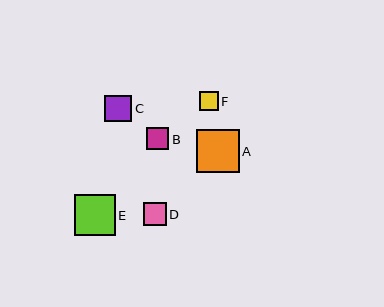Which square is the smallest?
Square F is the smallest with a size of approximately 18 pixels.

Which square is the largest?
Square A is the largest with a size of approximately 43 pixels.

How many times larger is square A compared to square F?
Square A is approximately 2.3 times the size of square F.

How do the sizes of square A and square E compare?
Square A and square E are approximately the same size.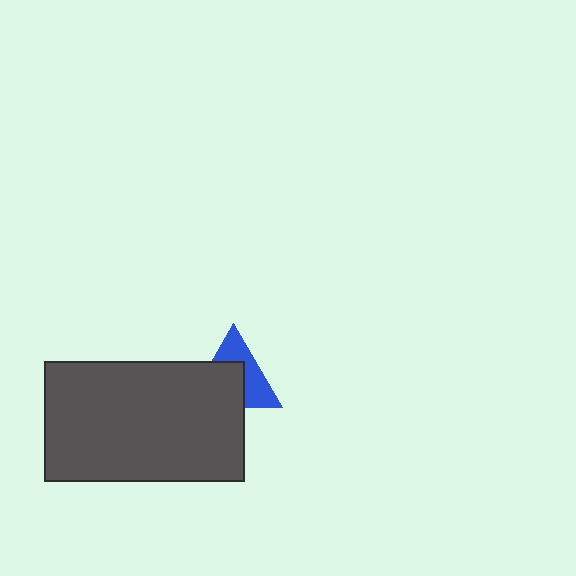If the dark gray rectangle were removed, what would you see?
You would see the complete blue triangle.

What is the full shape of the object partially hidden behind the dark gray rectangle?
The partially hidden object is a blue triangle.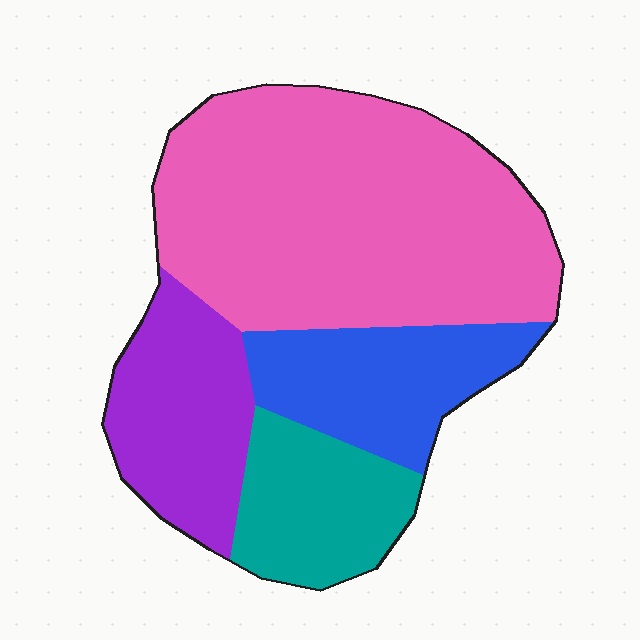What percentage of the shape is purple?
Purple takes up about one sixth (1/6) of the shape.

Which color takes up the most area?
Pink, at roughly 50%.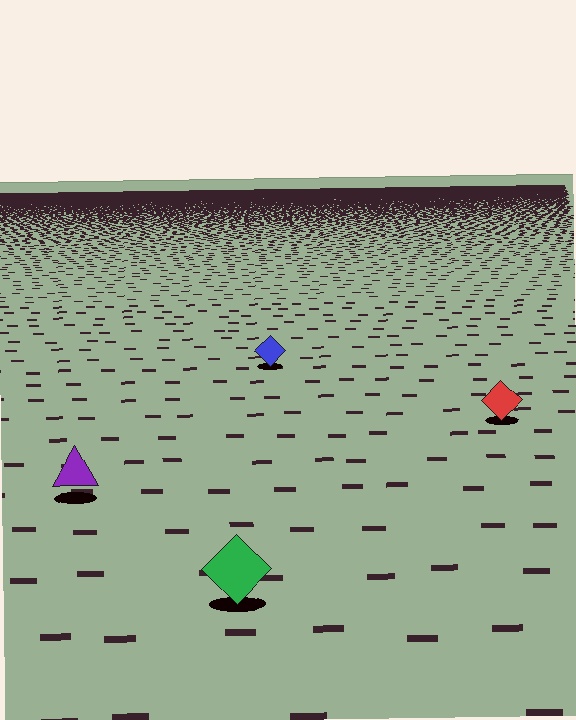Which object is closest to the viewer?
The green diamond is closest. The texture marks near it are larger and more spread out.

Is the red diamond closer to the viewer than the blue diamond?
Yes. The red diamond is closer — you can tell from the texture gradient: the ground texture is coarser near it.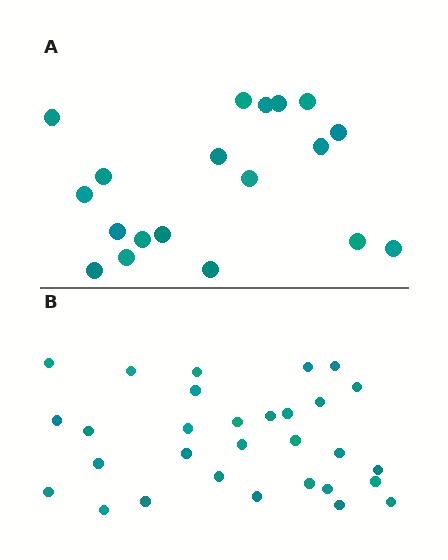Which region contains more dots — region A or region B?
Region B (the bottom region) has more dots.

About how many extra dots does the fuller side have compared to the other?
Region B has roughly 12 or so more dots than region A.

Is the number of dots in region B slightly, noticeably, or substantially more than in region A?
Region B has substantially more. The ratio is roughly 1.6 to 1.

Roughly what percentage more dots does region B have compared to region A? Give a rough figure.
About 60% more.